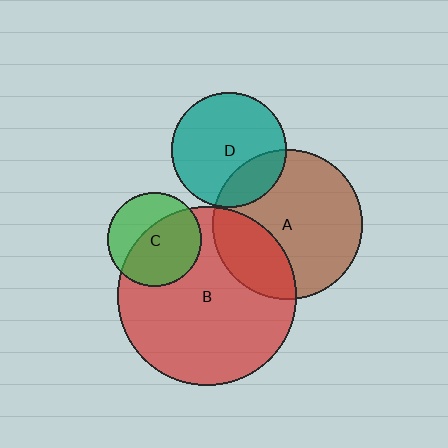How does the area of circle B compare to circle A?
Approximately 1.4 times.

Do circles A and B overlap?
Yes.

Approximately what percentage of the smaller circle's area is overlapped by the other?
Approximately 30%.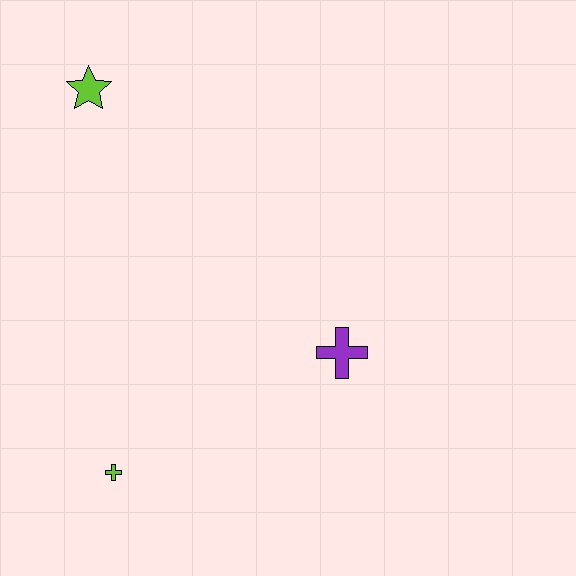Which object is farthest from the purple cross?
The lime star is farthest from the purple cross.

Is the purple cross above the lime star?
No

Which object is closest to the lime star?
The purple cross is closest to the lime star.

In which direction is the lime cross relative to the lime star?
The lime cross is below the lime star.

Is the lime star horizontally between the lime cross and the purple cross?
No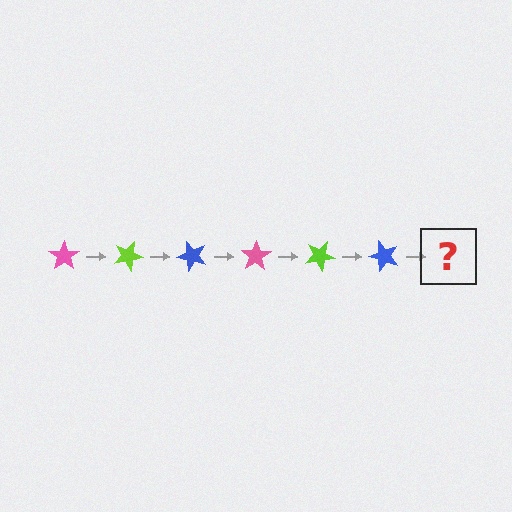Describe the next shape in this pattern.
It should be a pink star, rotated 150 degrees from the start.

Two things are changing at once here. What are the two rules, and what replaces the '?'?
The two rules are that it rotates 25 degrees each step and the color cycles through pink, lime, and blue. The '?' should be a pink star, rotated 150 degrees from the start.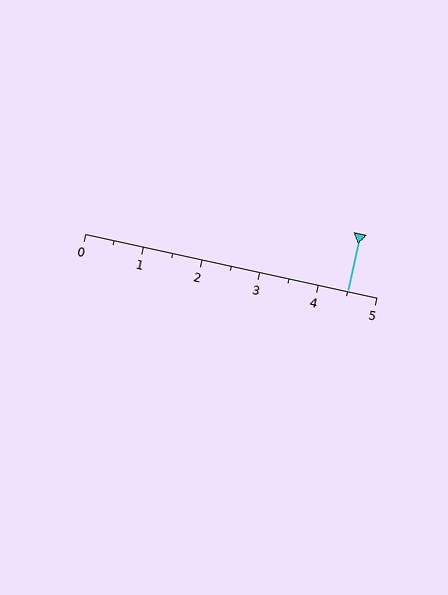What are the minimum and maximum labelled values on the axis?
The axis runs from 0 to 5.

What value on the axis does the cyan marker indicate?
The marker indicates approximately 4.5.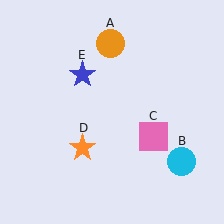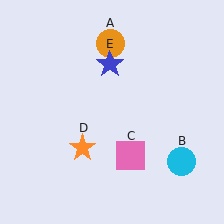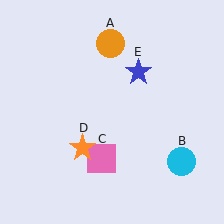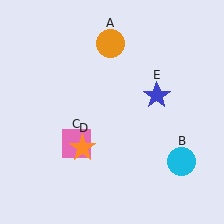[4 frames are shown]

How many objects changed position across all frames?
2 objects changed position: pink square (object C), blue star (object E).